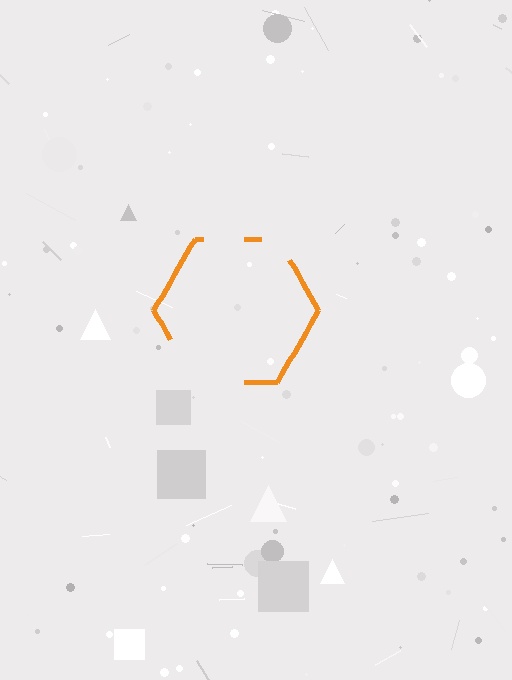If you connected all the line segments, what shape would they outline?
They would outline a hexagon.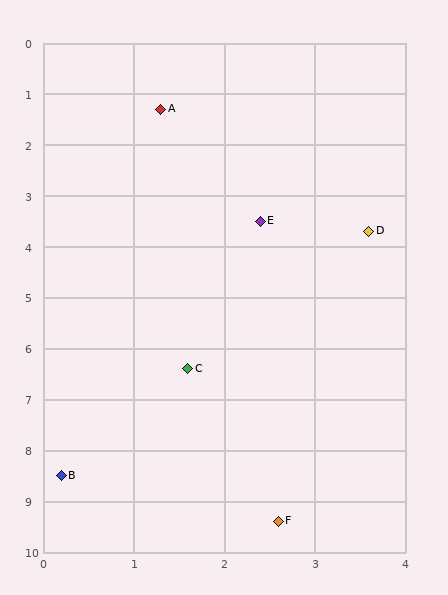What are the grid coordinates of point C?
Point C is at approximately (1.6, 6.4).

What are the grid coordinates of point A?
Point A is at approximately (1.3, 1.3).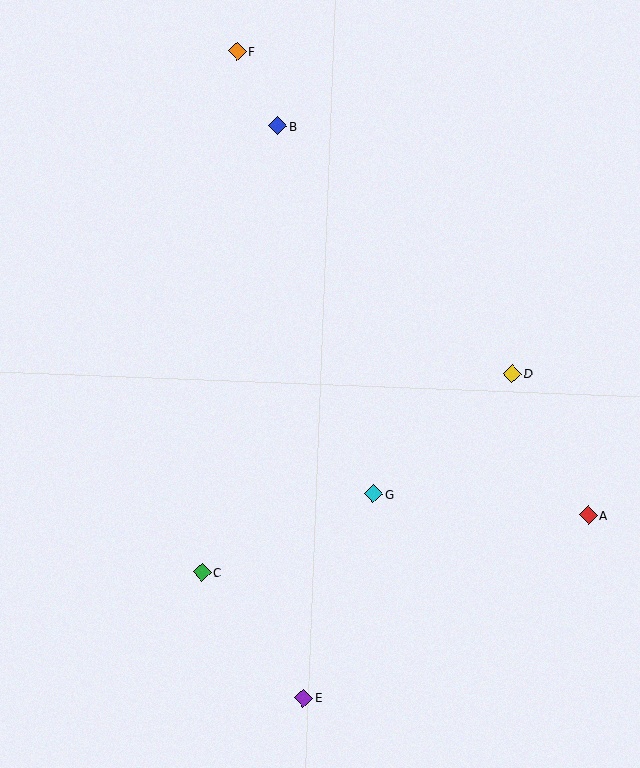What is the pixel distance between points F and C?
The distance between F and C is 522 pixels.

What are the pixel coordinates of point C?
Point C is at (202, 572).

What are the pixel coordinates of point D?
Point D is at (512, 374).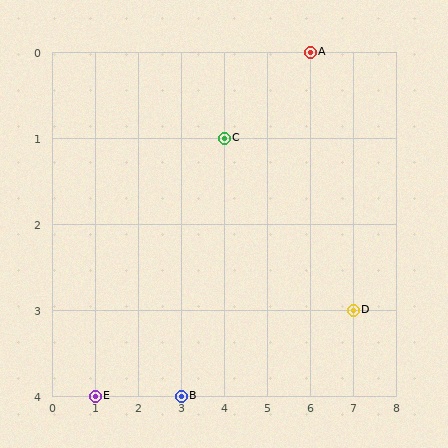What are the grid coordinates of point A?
Point A is at grid coordinates (6, 0).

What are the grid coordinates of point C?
Point C is at grid coordinates (4, 1).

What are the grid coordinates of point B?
Point B is at grid coordinates (3, 4).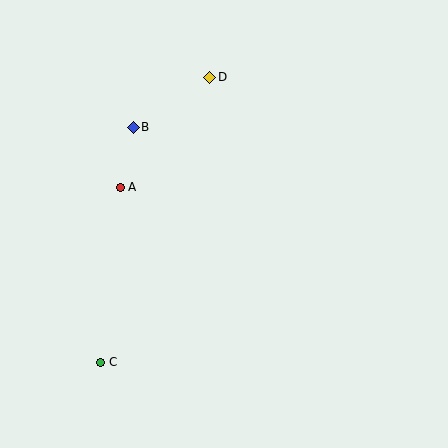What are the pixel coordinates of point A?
Point A is at (120, 187).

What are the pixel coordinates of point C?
Point C is at (101, 362).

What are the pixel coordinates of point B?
Point B is at (133, 127).